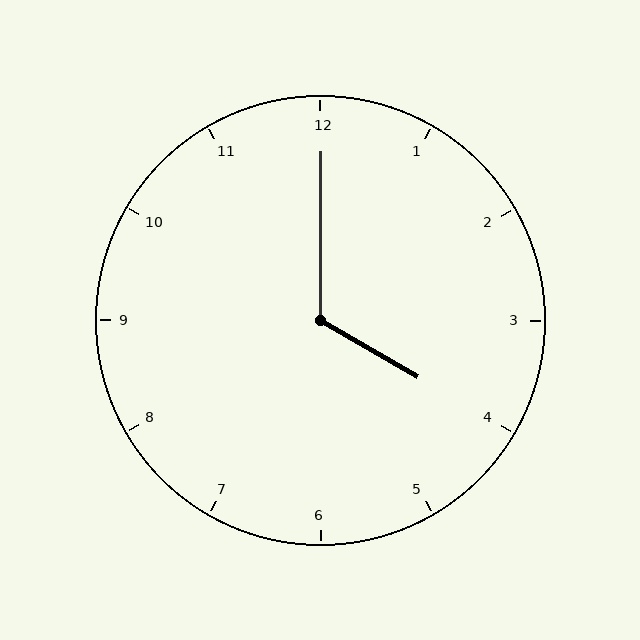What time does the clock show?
4:00.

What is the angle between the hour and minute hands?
Approximately 120 degrees.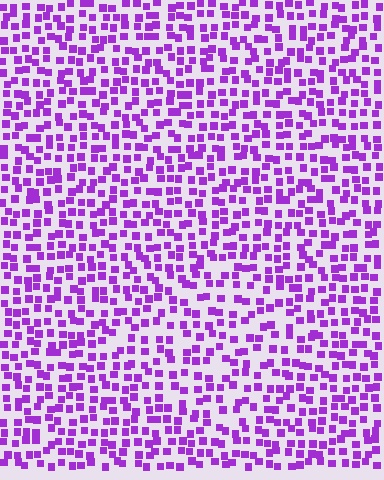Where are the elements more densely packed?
The elements are more densely packed outside the diamond boundary.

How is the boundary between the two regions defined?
The boundary is defined by a change in element density (approximately 1.4x ratio). All elements are the same color, size, and shape.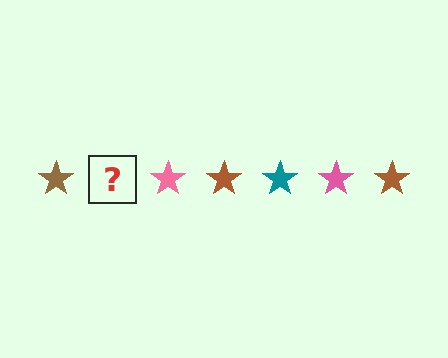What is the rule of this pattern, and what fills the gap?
The rule is that the pattern cycles through brown, teal, pink stars. The gap should be filled with a teal star.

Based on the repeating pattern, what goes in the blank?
The blank should be a teal star.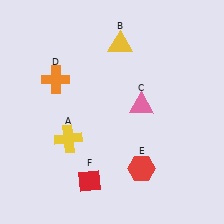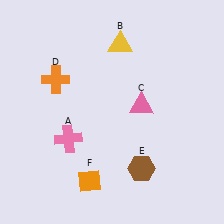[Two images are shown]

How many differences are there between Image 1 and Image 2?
There are 3 differences between the two images.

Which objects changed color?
A changed from yellow to pink. E changed from red to brown. F changed from red to orange.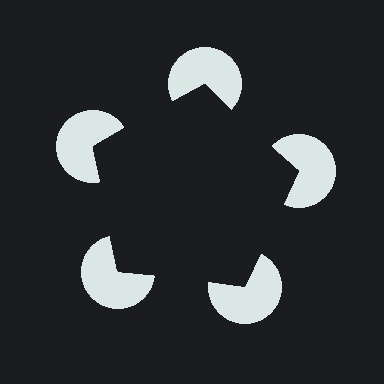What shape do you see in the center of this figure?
An illusory pentagon — its edges are inferred from the aligned wedge cuts in the pac-man discs, not physically drawn.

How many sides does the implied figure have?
5 sides.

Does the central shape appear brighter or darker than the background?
It typically appears slightly darker than the background, even though no actual brightness change is drawn.